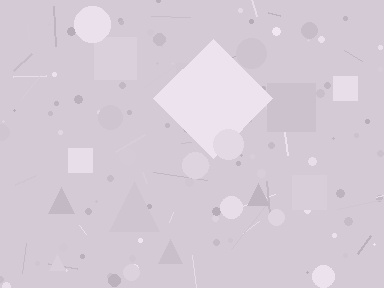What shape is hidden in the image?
A diamond is hidden in the image.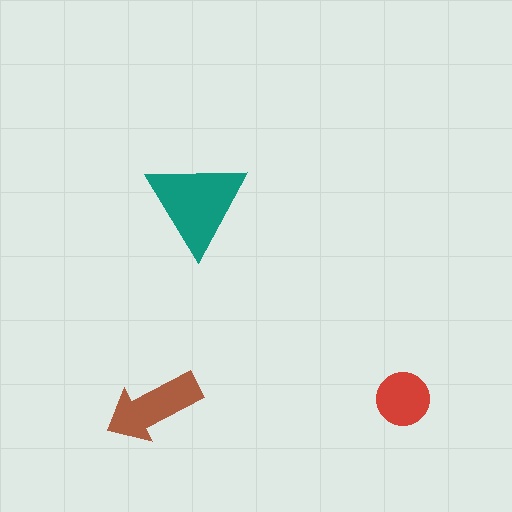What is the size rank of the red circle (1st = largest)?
3rd.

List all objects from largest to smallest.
The teal triangle, the brown arrow, the red circle.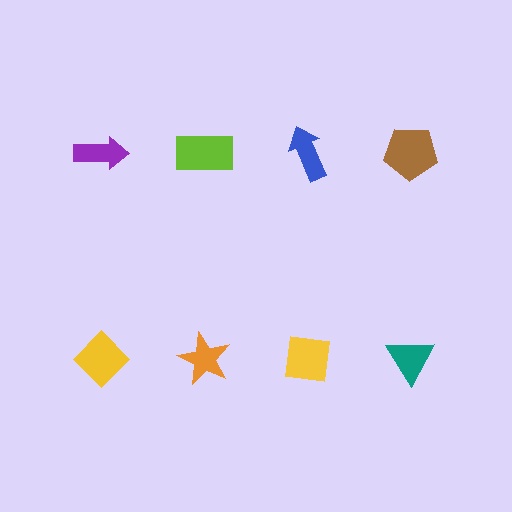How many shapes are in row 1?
4 shapes.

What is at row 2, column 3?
A yellow square.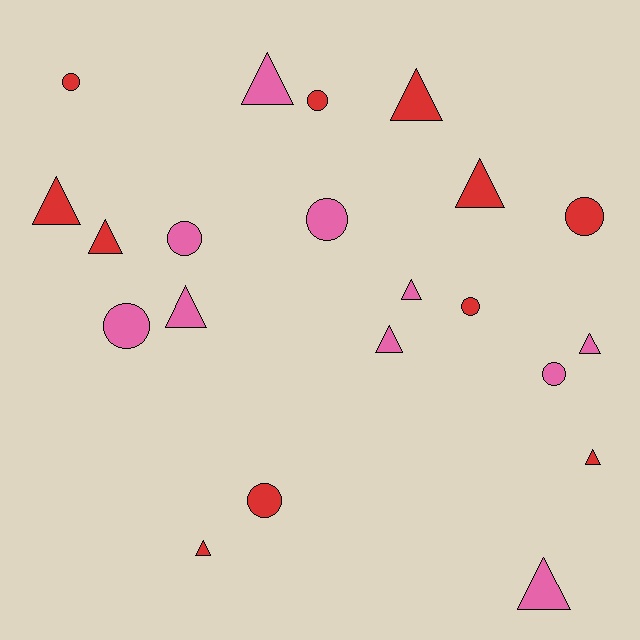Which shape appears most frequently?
Triangle, with 12 objects.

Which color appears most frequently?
Red, with 11 objects.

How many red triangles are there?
There are 6 red triangles.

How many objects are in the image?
There are 21 objects.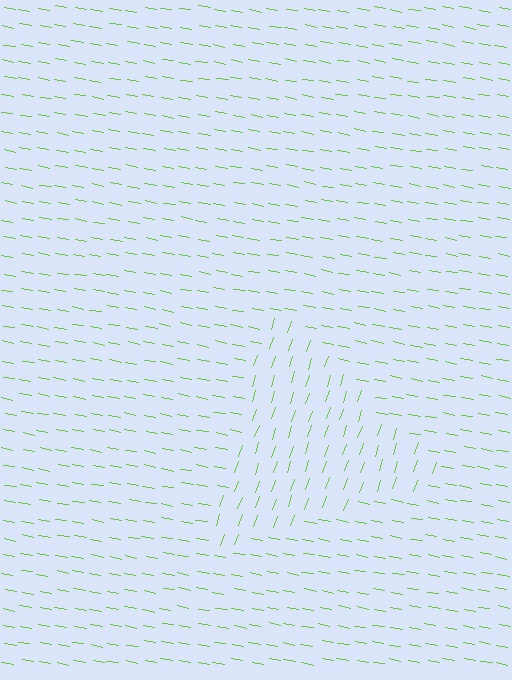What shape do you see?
I see a triangle.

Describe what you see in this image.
The image is filled with small lime line segments. A triangle region in the image has lines oriented differently from the surrounding lines, creating a visible texture boundary.